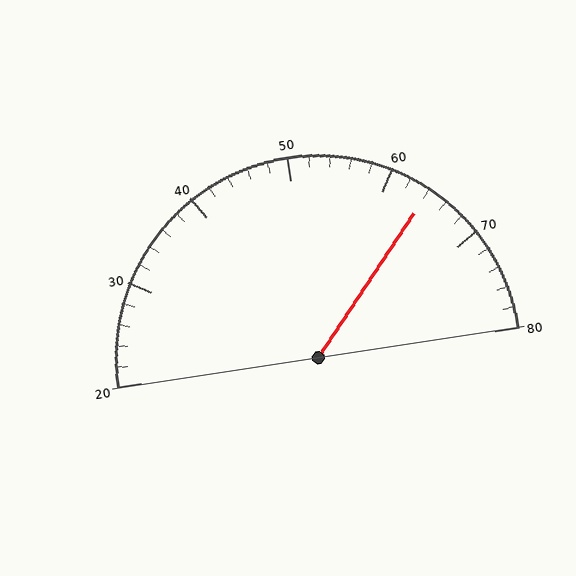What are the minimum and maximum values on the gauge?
The gauge ranges from 20 to 80.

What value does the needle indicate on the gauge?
The needle indicates approximately 64.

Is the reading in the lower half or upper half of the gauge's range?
The reading is in the upper half of the range (20 to 80).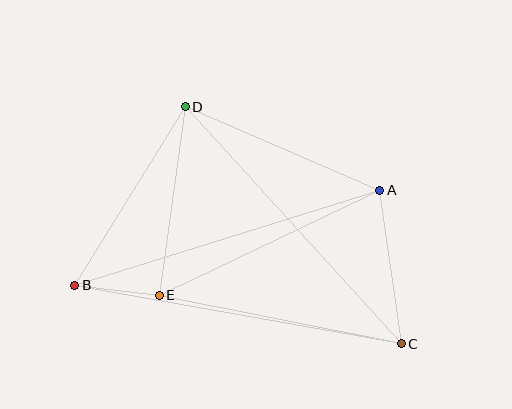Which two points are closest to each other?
Points B and E are closest to each other.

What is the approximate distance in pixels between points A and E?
The distance between A and E is approximately 244 pixels.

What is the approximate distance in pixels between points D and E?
The distance between D and E is approximately 190 pixels.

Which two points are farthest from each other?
Points B and C are farthest from each other.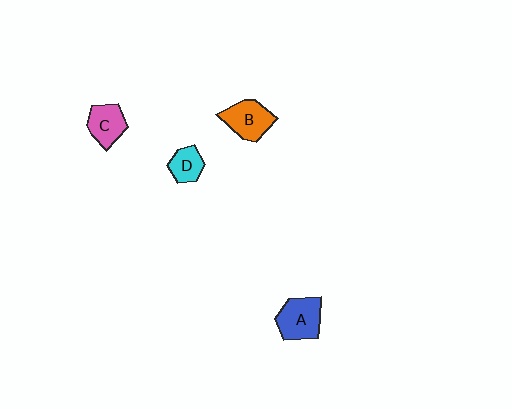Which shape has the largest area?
Shape A (blue).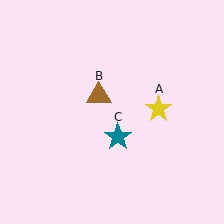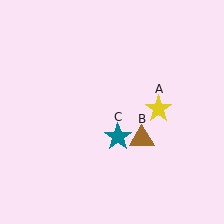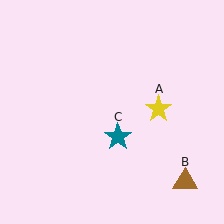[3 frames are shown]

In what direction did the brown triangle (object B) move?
The brown triangle (object B) moved down and to the right.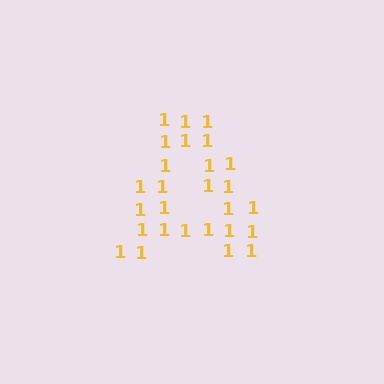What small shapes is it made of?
It is made of small digit 1's.